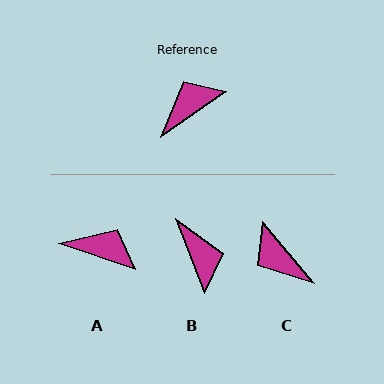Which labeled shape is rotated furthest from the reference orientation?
B, about 103 degrees away.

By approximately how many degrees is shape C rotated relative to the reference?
Approximately 96 degrees counter-clockwise.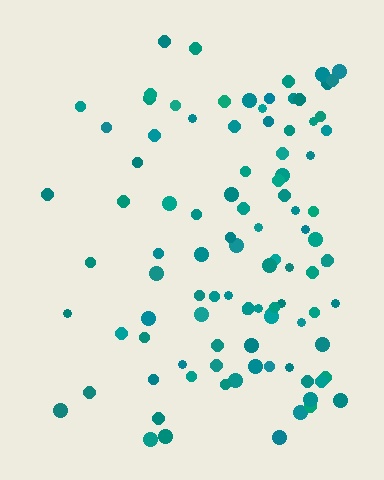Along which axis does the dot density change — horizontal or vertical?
Horizontal.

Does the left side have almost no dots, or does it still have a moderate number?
Still a moderate number, just noticeably fewer than the right.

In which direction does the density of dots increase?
From left to right, with the right side densest.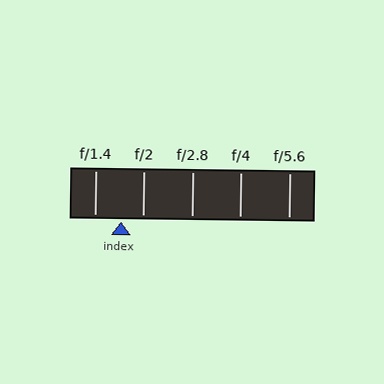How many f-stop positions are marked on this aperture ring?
There are 5 f-stop positions marked.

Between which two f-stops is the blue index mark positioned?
The index mark is between f/1.4 and f/2.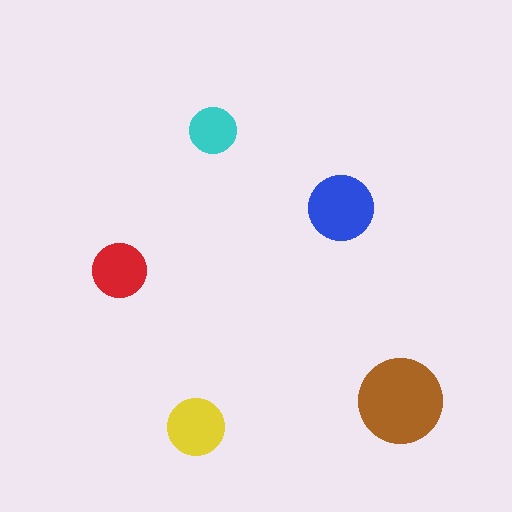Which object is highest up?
The cyan circle is topmost.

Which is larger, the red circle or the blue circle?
The blue one.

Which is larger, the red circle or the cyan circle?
The red one.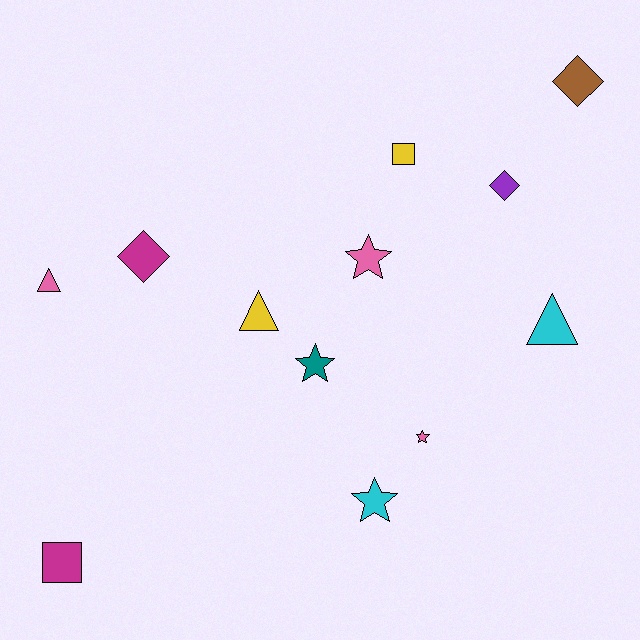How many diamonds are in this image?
There are 3 diamonds.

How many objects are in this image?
There are 12 objects.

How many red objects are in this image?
There are no red objects.